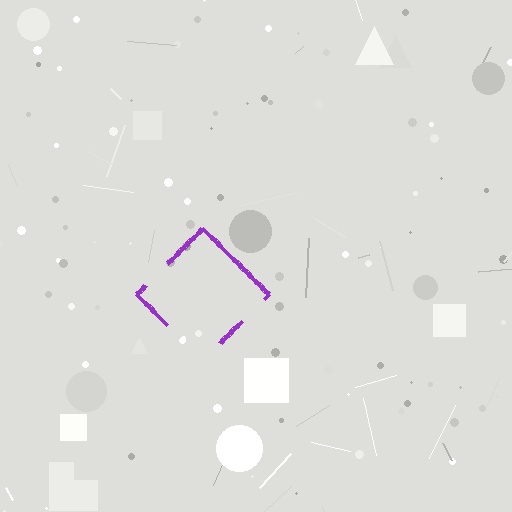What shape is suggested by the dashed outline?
The dashed outline suggests a diamond.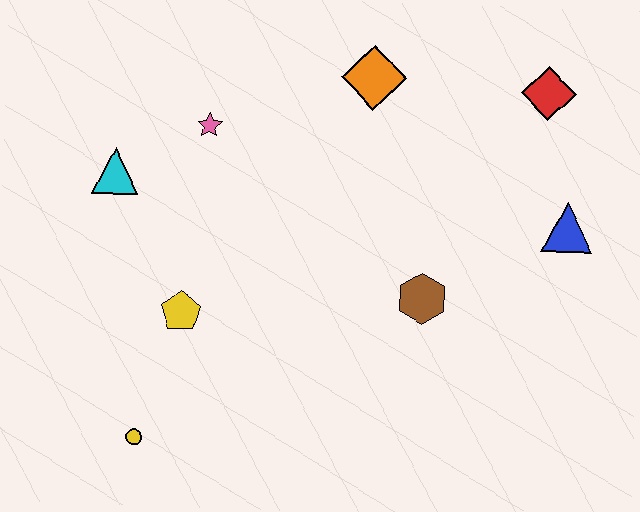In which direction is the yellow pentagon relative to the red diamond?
The yellow pentagon is to the left of the red diamond.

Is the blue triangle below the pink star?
Yes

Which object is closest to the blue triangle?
The red diamond is closest to the blue triangle.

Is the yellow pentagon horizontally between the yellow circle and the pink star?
Yes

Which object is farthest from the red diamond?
The yellow circle is farthest from the red diamond.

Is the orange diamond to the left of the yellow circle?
No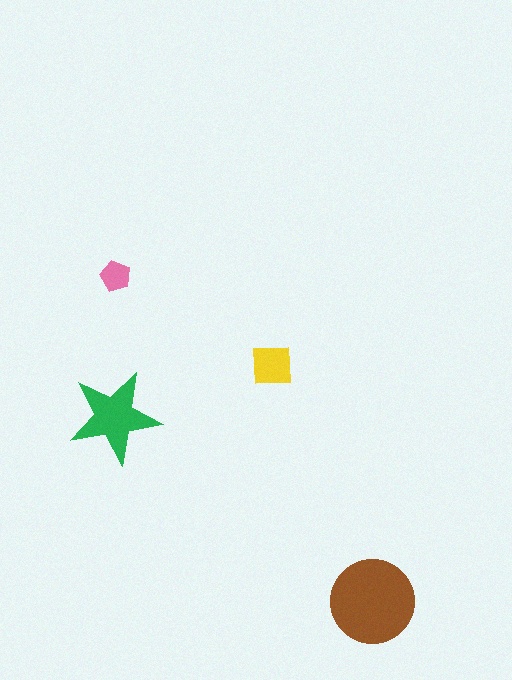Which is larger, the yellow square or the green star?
The green star.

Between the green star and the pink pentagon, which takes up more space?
The green star.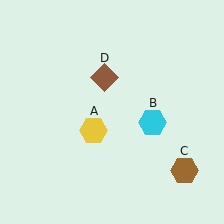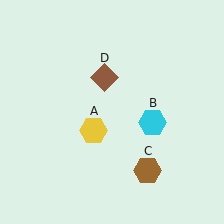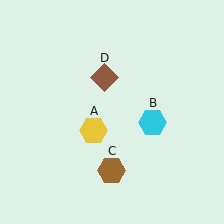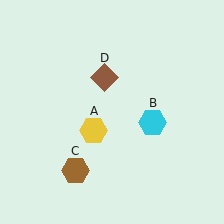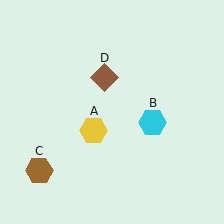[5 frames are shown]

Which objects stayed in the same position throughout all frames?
Yellow hexagon (object A) and cyan hexagon (object B) and brown diamond (object D) remained stationary.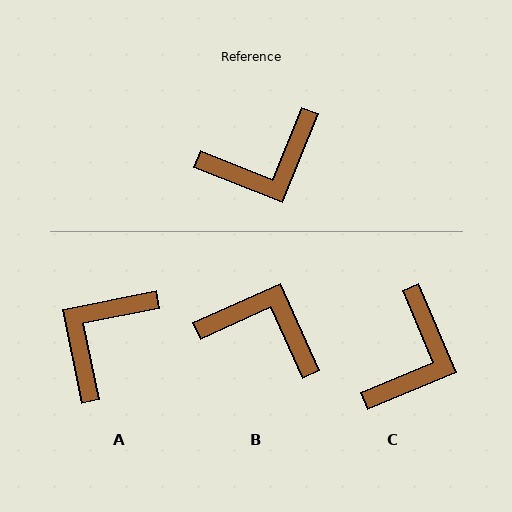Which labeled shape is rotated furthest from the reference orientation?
A, about 147 degrees away.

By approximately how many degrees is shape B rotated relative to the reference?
Approximately 136 degrees counter-clockwise.